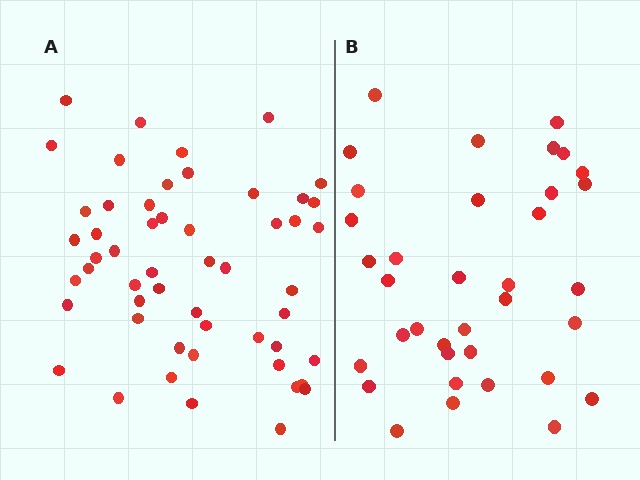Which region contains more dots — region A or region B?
Region A (the left region) has more dots.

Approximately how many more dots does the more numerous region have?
Region A has approximately 15 more dots than region B.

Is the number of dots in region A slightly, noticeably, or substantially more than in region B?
Region A has substantially more. The ratio is roughly 1.5 to 1.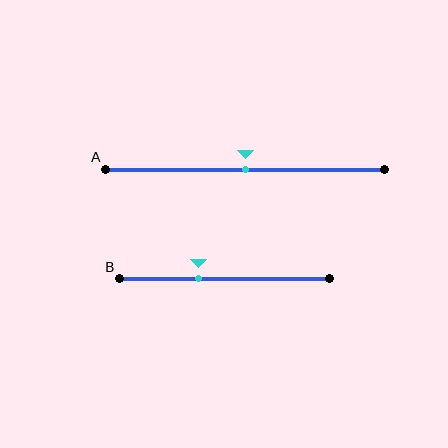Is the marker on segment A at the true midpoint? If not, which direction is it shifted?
Yes, the marker on segment A is at the true midpoint.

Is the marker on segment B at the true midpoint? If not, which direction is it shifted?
No, the marker on segment B is shifted to the left by about 13% of the segment length.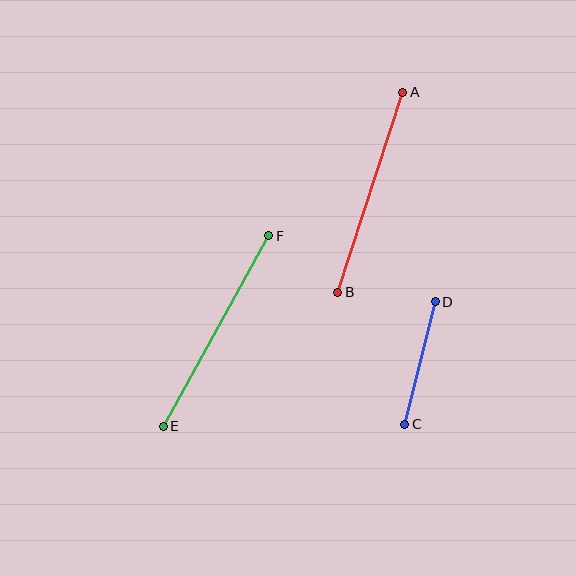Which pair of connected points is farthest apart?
Points E and F are farthest apart.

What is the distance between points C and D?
The distance is approximately 126 pixels.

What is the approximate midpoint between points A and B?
The midpoint is at approximately (370, 192) pixels.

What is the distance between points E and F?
The distance is approximately 218 pixels.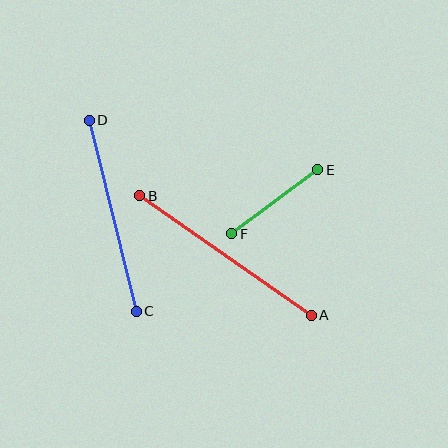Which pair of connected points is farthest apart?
Points A and B are farthest apart.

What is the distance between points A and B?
The distance is approximately 209 pixels.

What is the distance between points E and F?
The distance is approximately 107 pixels.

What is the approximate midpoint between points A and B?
The midpoint is at approximately (225, 255) pixels.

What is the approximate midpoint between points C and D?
The midpoint is at approximately (113, 216) pixels.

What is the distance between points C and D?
The distance is approximately 197 pixels.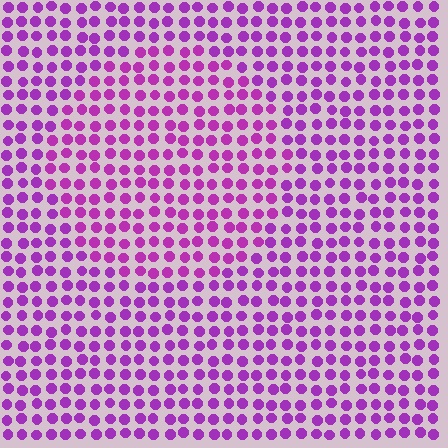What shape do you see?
I see a circle.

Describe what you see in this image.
The image is filled with small purple elements in a uniform arrangement. A circle-shaped region is visible where the elements are tinted to a slightly different hue, forming a subtle color boundary.